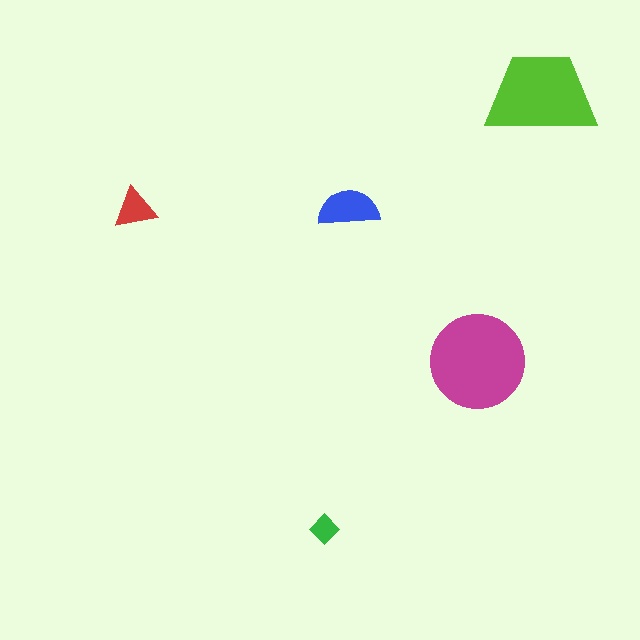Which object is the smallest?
The green diamond.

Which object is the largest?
The magenta circle.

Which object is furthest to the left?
The red triangle is leftmost.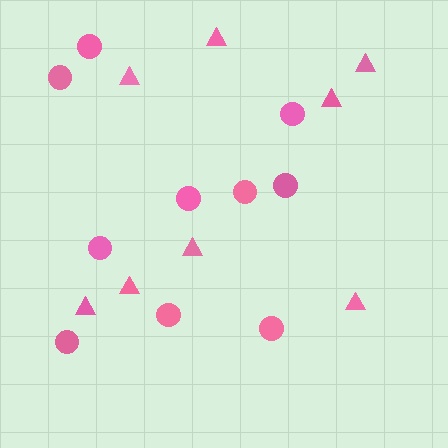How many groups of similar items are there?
There are 2 groups: one group of triangles (8) and one group of circles (10).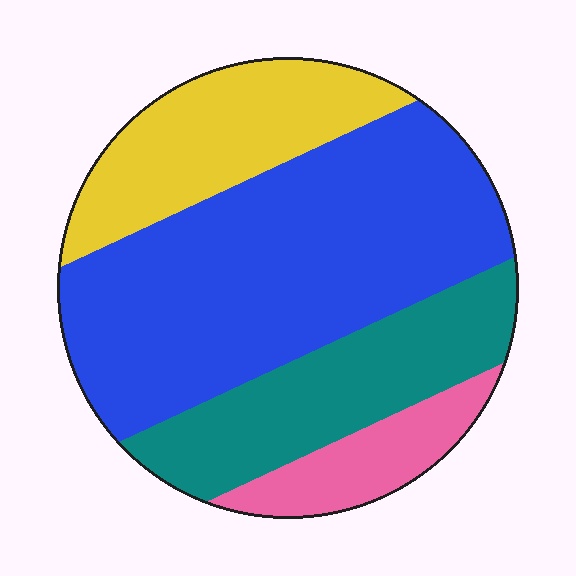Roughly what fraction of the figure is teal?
Teal takes up about one fifth (1/5) of the figure.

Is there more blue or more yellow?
Blue.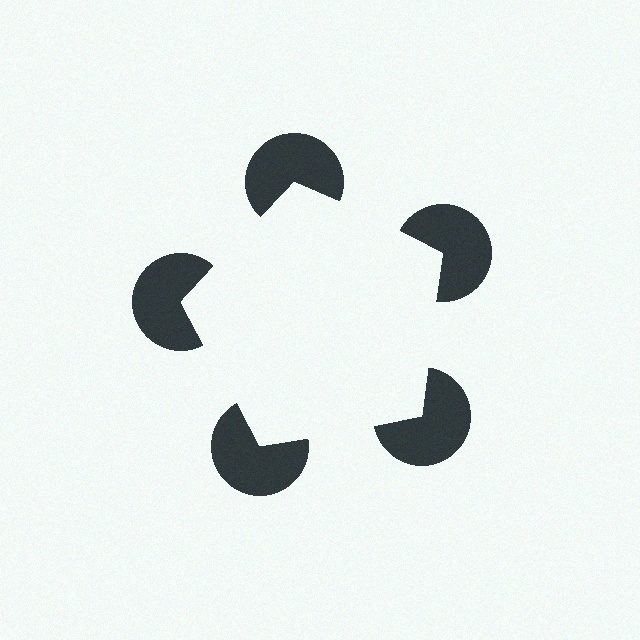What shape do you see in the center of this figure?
An illusory pentagon — its edges are inferred from the aligned wedge cuts in the pac-man discs, not physically drawn.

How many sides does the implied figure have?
5 sides.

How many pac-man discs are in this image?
There are 5 — one at each vertex of the illusory pentagon.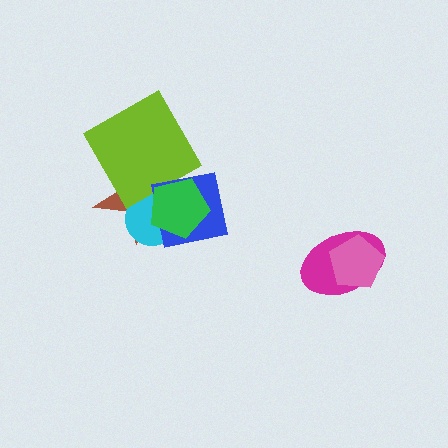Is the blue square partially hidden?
Yes, it is partially covered by another shape.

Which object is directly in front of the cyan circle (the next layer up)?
The blue square is directly in front of the cyan circle.